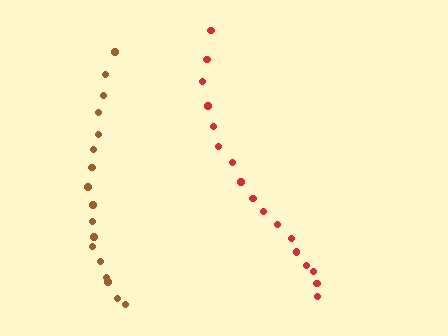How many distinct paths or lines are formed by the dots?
There are 2 distinct paths.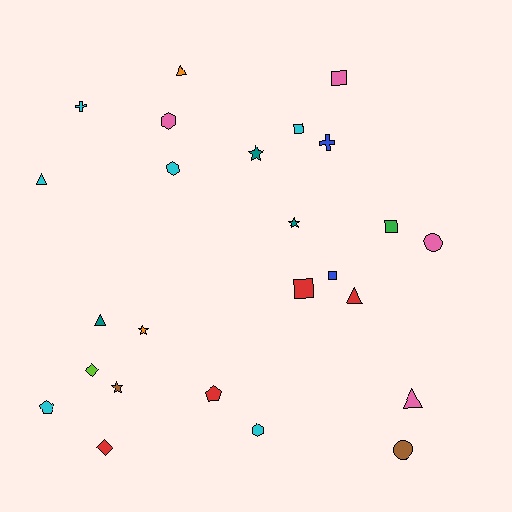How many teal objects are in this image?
There are 3 teal objects.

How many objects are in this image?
There are 25 objects.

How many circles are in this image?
There are 2 circles.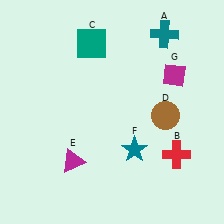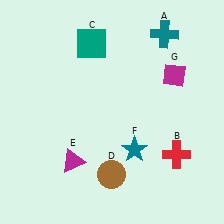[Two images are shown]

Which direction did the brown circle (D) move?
The brown circle (D) moved down.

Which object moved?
The brown circle (D) moved down.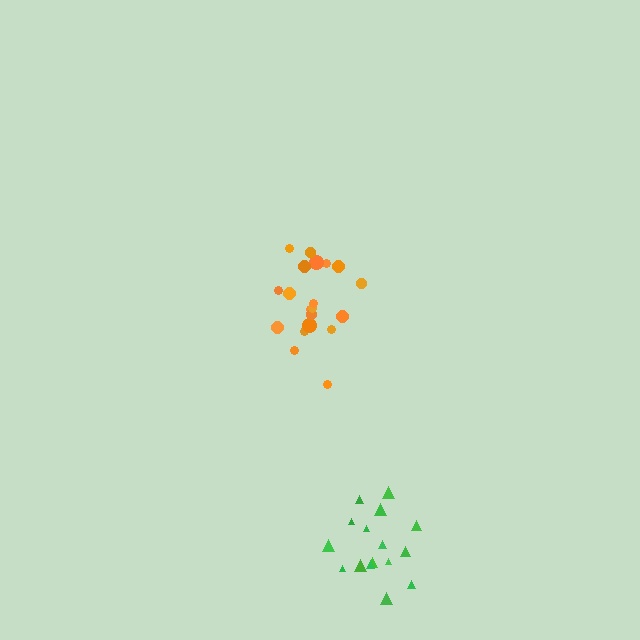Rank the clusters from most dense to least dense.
orange, green.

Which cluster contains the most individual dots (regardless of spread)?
Orange (20).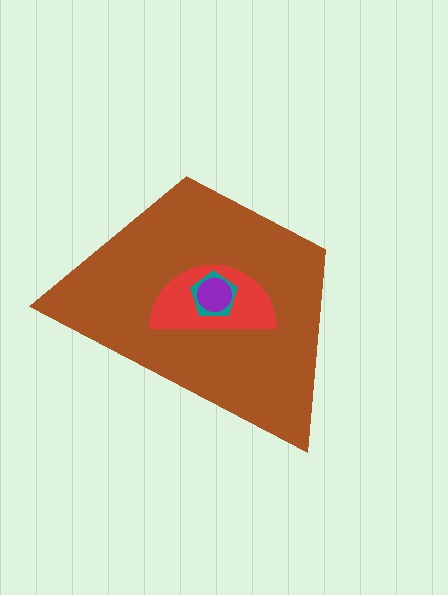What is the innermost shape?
The purple circle.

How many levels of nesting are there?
4.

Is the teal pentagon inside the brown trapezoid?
Yes.